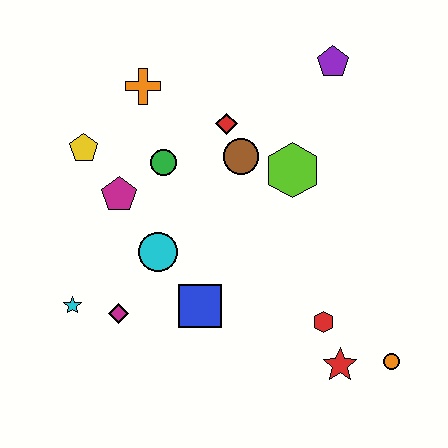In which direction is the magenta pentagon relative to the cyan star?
The magenta pentagon is above the cyan star.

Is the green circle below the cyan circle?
No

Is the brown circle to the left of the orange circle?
Yes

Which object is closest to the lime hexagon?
The brown circle is closest to the lime hexagon.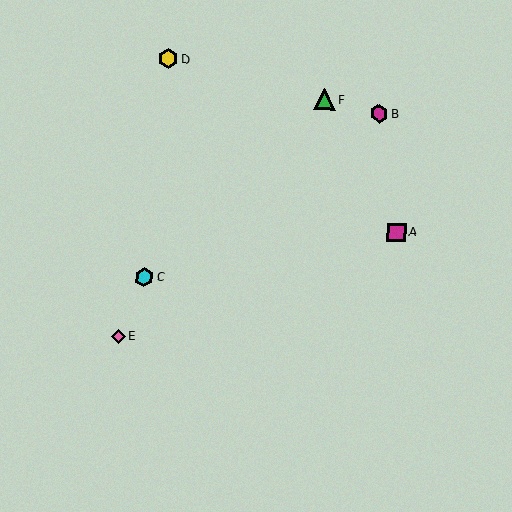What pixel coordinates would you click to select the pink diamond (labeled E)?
Click at (119, 337) to select the pink diamond E.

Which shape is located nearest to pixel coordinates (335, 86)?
The green triangle (labeled F) at (325, 100) is nearest to that location.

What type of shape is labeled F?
Shape F is a green triangle.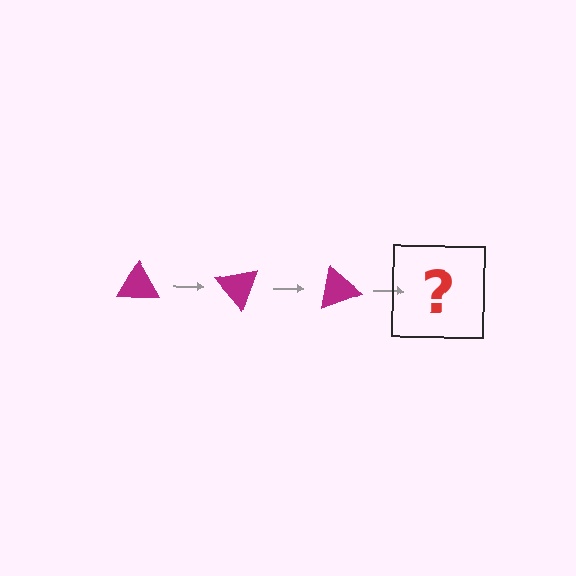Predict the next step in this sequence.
The next step is a magenta triangle rotated 150 degrees.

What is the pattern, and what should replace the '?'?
The pattern is that the triangle rotates 50 degrees each step. The '?' should be a magenta triangle rotated 150 degrees.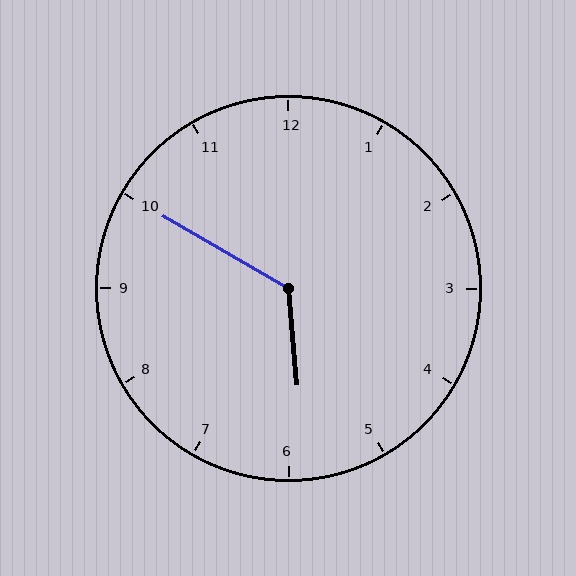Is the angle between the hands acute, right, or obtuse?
It is obtuse.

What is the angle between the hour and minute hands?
Approximately 125 degrees.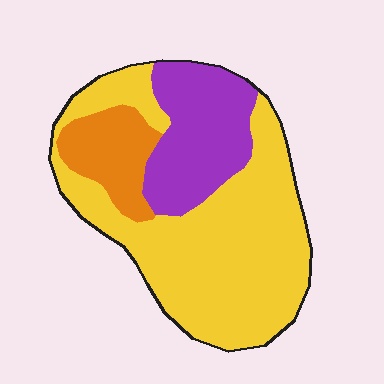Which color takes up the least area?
Orange, at roughly 15%.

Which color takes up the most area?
Yellow, at roughly 60%.